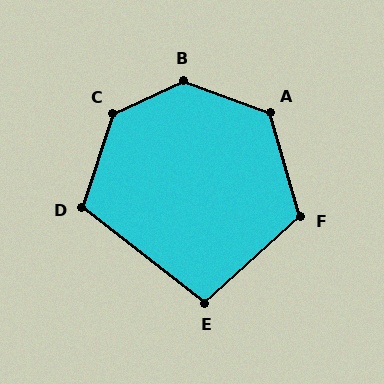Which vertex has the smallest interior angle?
E, at approximately 100 degrees.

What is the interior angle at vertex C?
Approximately 133 degrees (obtuse).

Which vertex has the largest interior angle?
B, at approximately 135 degrees.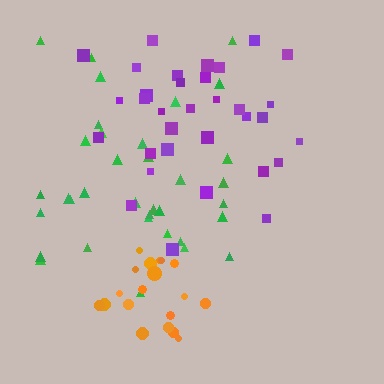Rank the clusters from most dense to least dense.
orange, purple, green.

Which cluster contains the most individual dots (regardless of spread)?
Green (35).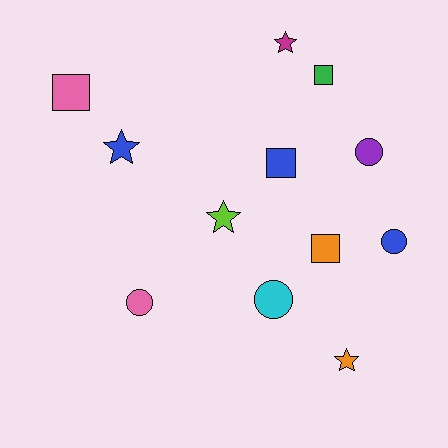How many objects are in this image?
There are 12 objects.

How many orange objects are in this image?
There are 2 orange objects.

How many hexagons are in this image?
There are no hexagons.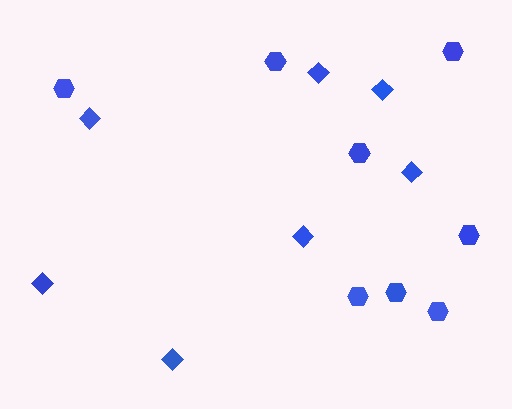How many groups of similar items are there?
There are 2 groups: one group of diamonds (7) and one group of hexagons (8).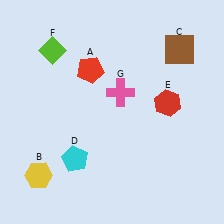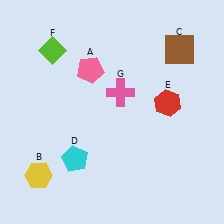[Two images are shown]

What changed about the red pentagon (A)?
In Image 1, A is red. In Image 2, it changed to pink.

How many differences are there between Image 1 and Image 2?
There is 1 difference between the two images.